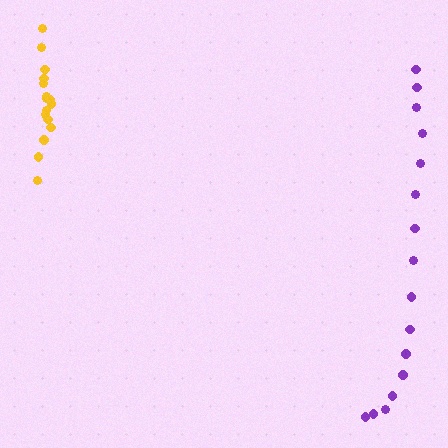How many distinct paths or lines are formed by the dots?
There are 2 distinct paths.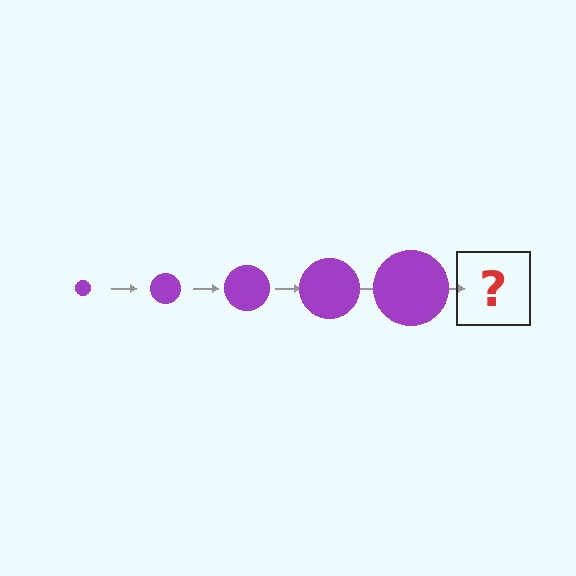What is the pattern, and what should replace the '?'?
The pattern is that the circle gets progressively larger each step. The '?' should be a purple circle, larger than the previous one.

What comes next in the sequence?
The next element should be a purple circle, larger than the previous one.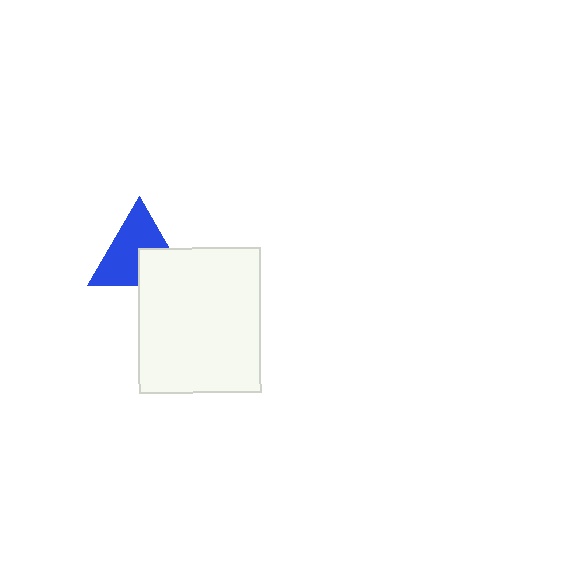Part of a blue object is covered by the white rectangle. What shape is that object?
It is a triangle.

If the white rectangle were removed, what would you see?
You would see the complete blue triangle.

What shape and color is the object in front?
The object in front is a white rectangle.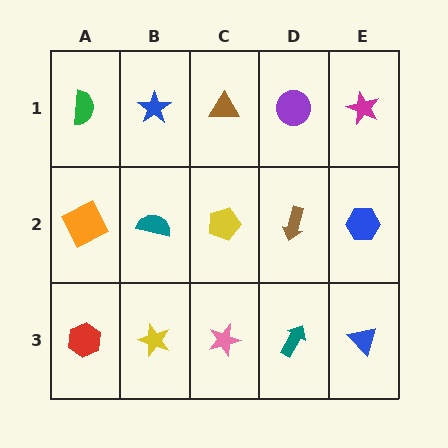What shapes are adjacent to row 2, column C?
A brown triangle (row 1, column C), a pink star (row 3, column C), a teal semicircle (row 2, column B), a brown arrow (row 2, column D).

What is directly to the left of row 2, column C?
A teal semicircle.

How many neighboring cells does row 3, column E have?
2.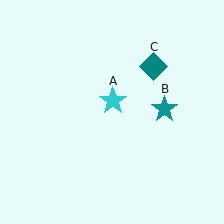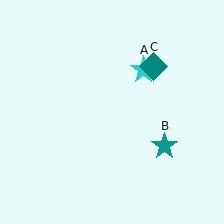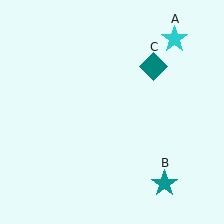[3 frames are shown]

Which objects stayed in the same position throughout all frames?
Teal diamond (object C) remained stationary.